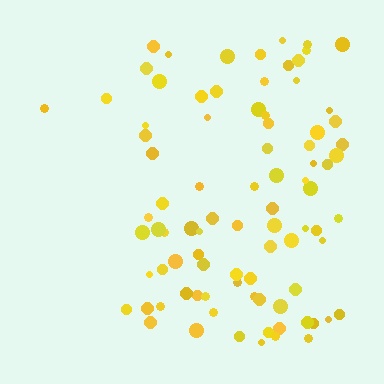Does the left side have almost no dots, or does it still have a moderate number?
Still a moderate number, just noticeably fewer than the right.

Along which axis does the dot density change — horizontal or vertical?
Horizontal.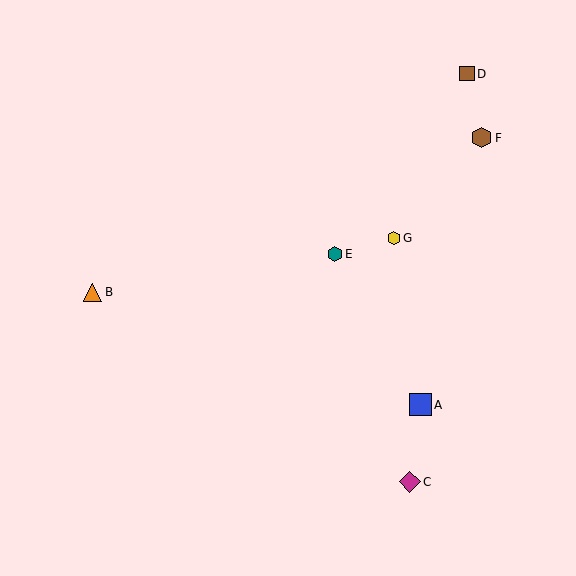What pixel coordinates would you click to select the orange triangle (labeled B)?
Click at (93, 292) to select the orange triangle B.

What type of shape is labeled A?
Shape A is a blue square.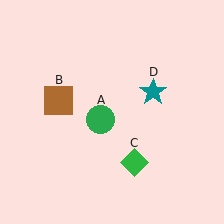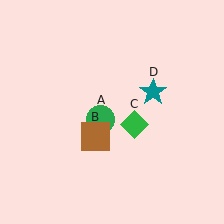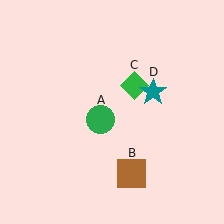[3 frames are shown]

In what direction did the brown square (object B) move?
The brown square (object B) moved down and to the right.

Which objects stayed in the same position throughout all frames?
Green circle (object A) and teal star (object D) remained stationary.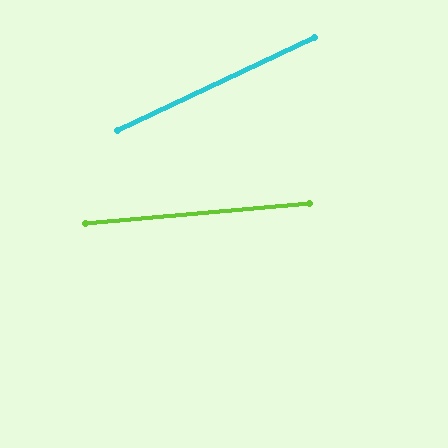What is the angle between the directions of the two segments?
Approximately 20 degrees.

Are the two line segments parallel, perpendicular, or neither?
Neither parallel nor perpendicular — they differ by about 20°.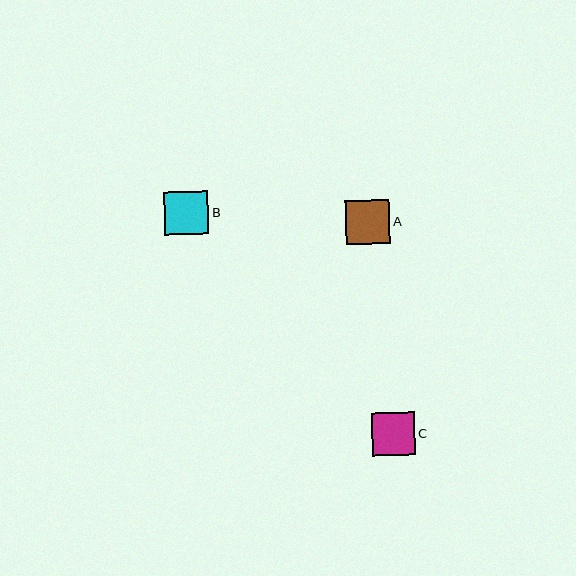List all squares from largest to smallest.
From largest to smallest: A, B, C.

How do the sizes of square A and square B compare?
Square A and square B are approximately the same size.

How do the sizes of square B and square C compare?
Square B and square C are approximately the same size.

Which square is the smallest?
Square C is the smallest with a size of approximately 43 pixels.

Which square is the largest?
Square A is the largest with a size of approximately 44 pixels.